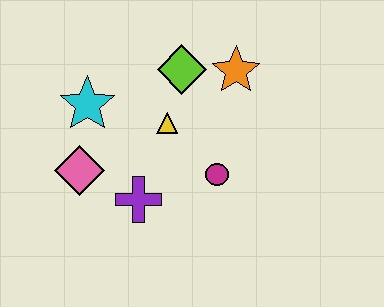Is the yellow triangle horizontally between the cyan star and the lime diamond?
Yes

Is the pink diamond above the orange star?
No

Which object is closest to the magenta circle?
The yellow triangle is closest to the magenta circle.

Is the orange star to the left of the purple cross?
No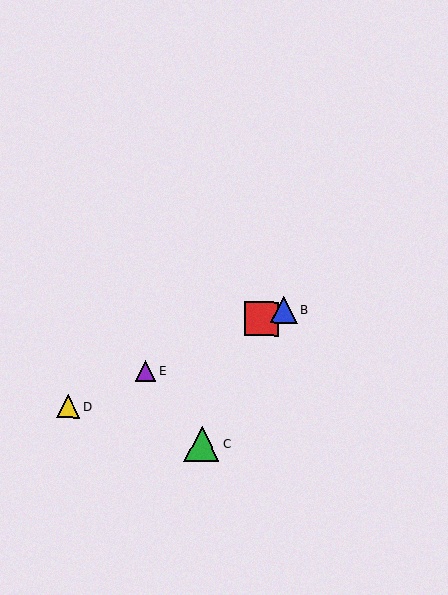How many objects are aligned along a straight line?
4 objects (A, B, D, E) are aligned along a straight line.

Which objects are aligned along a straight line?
Objects A, B, D, E are aligned along a straight line.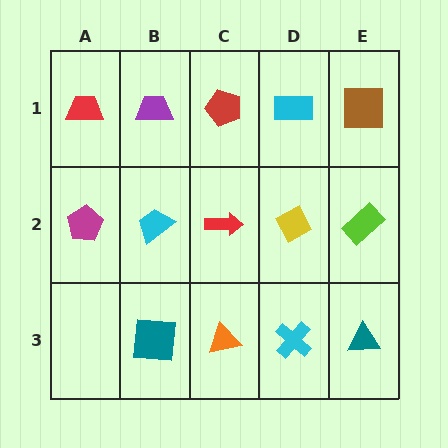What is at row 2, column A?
A magenta pentagon.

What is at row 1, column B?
A purple trapezoid.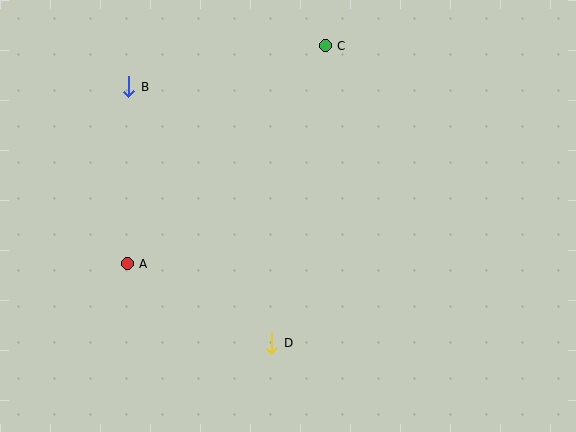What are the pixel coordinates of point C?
Point C is at (325, 46).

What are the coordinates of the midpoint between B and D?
The midpoint between B and D is at (200, 215).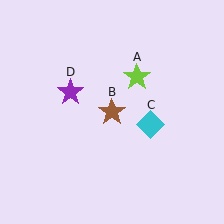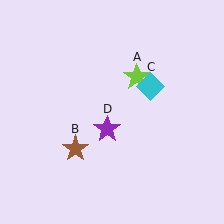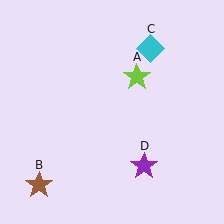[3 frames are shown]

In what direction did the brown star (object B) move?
The brown star (object B) moved down and to the left.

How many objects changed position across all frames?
3 objects changed position: brown star (object B), cyan diamond (object C), purple star (object D).